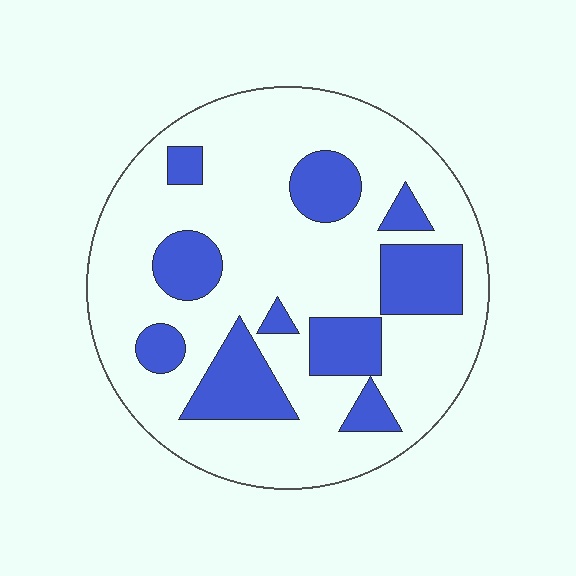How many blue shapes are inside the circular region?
10.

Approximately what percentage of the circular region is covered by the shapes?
Approximately 25%.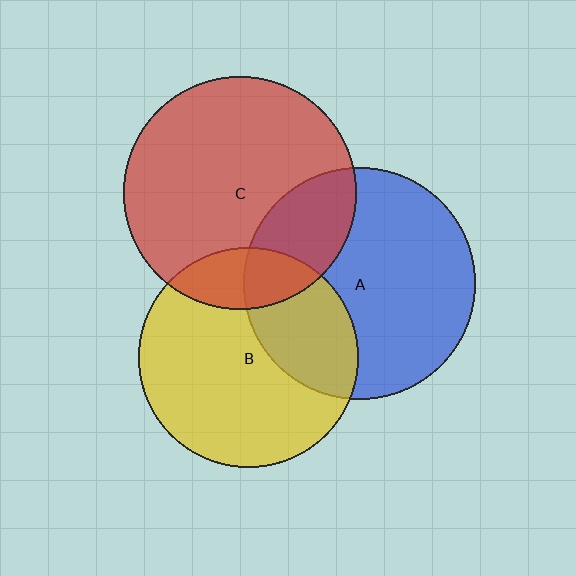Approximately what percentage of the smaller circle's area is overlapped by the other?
Approximately 15%.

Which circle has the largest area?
Circle C (red).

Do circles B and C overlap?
Yes.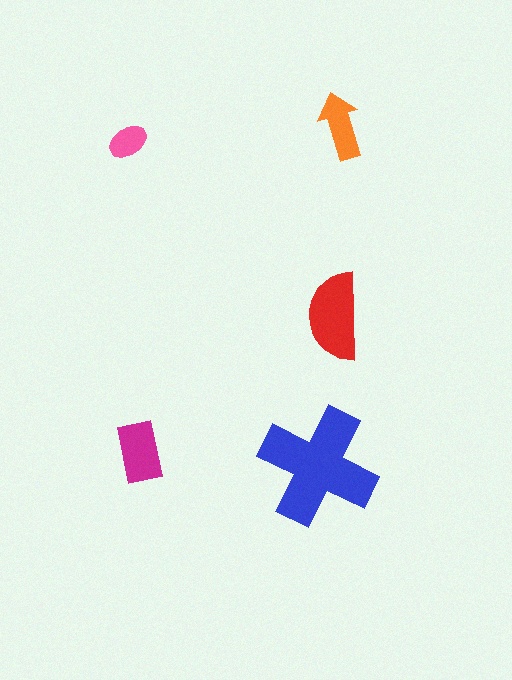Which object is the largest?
The blue cross.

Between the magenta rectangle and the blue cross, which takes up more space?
The blue cross.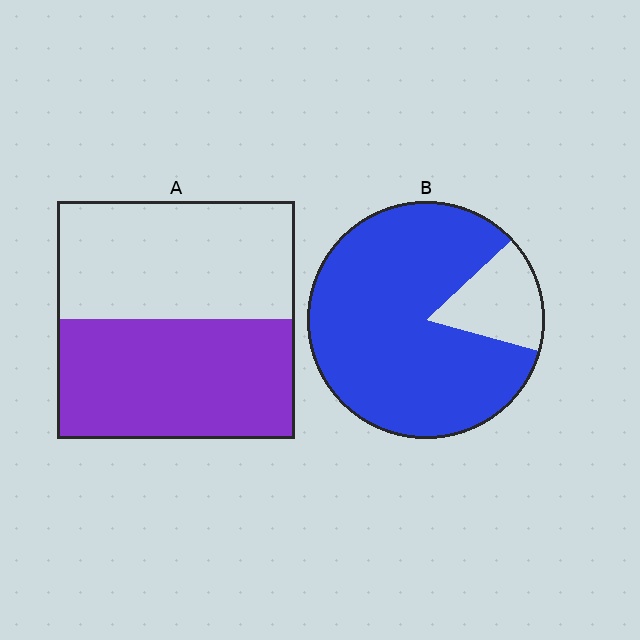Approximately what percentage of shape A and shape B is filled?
A is approximately 50% and B is approximately 85%.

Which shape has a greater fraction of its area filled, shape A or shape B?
Shape B.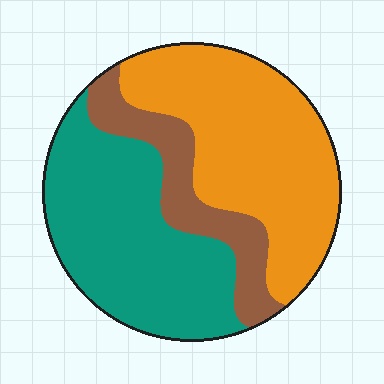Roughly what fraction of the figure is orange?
Orange takes up about two fifths (2/5) of the figure.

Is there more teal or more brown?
Teal.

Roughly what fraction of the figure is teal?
Teal covers about 40% of the figure.